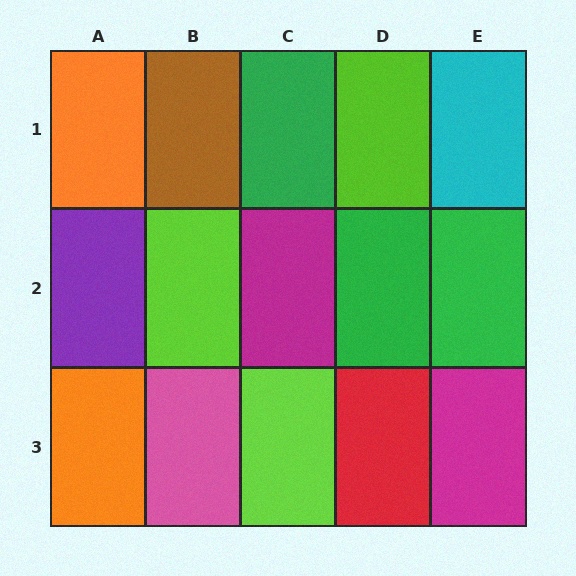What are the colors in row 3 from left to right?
Orange, pink, lime, red, magenta.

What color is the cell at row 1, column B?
Brown.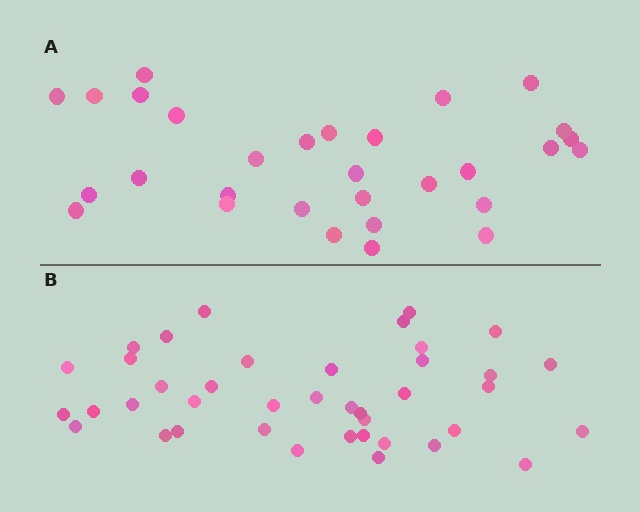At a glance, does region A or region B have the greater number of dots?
Region B (the bottom region) has more dots.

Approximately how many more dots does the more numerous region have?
Region B has roughly 10 or so more dots than region A.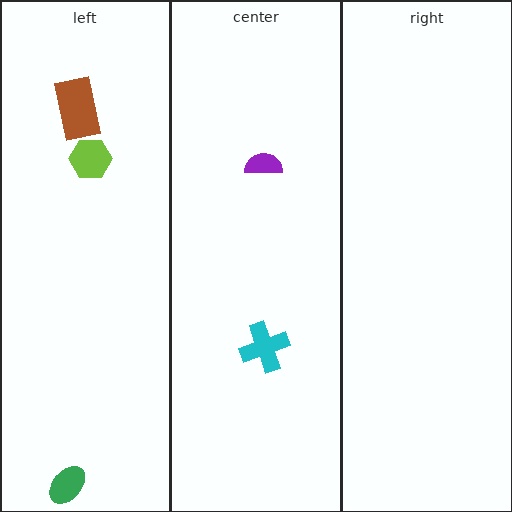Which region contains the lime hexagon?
The left region.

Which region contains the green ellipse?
The left region.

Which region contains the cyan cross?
The center region.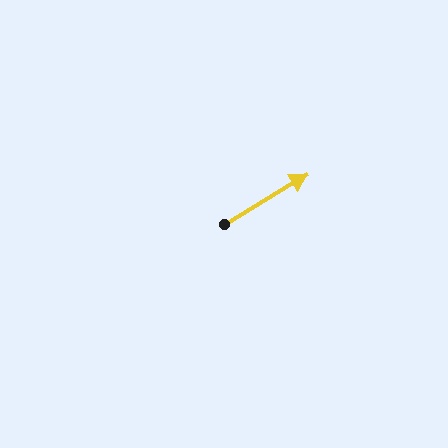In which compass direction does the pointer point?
Northeast.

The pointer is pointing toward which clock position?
Roughly 2 o'clock.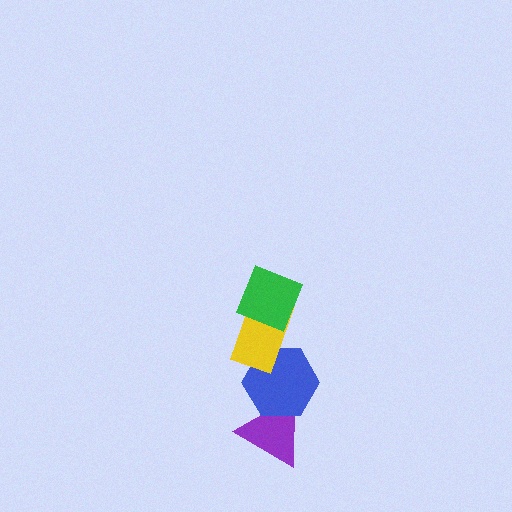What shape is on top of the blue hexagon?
The yellow rectangle is on top of the blue hexagon.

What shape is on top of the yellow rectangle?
The green diamond is on top of the yellow rectangle.